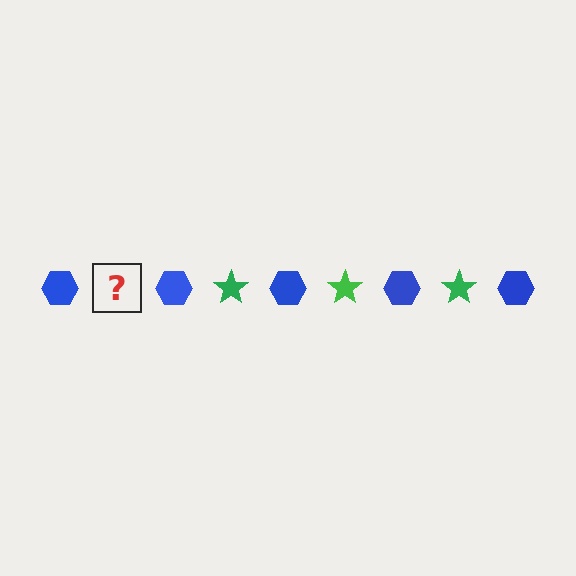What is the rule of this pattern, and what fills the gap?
The rule is that the pattern alternates between blue hexagon and green star. The gap should be filled with a green star.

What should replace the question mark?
The question mark should be replaced with a green star.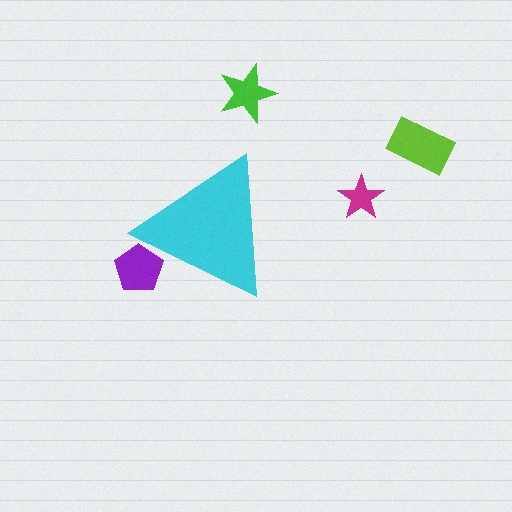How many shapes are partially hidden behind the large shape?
1 shape is partially hidden.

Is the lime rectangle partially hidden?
No, the lime rectangle is fully visible.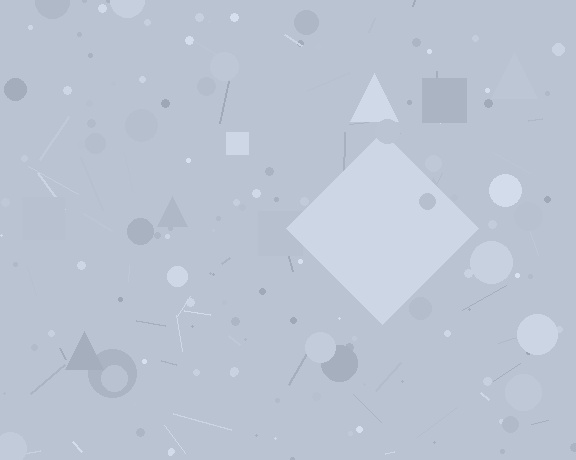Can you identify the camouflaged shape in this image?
The camouflaged shape is a diamond.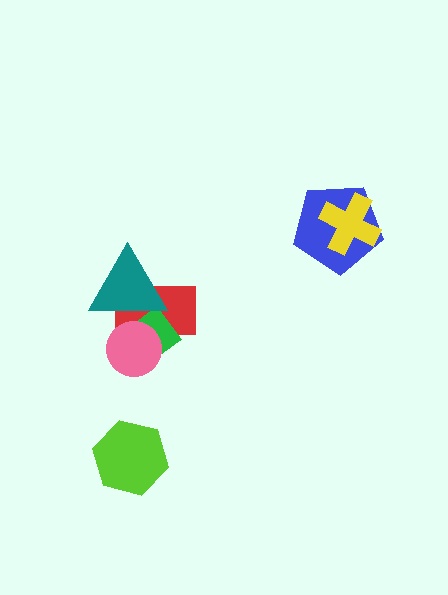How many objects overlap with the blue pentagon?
1 object overlaps with the blue pentagon.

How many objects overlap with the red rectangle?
3 objects overlap with the red rectangle.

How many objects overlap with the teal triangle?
3 objects overlap with the teal triangle.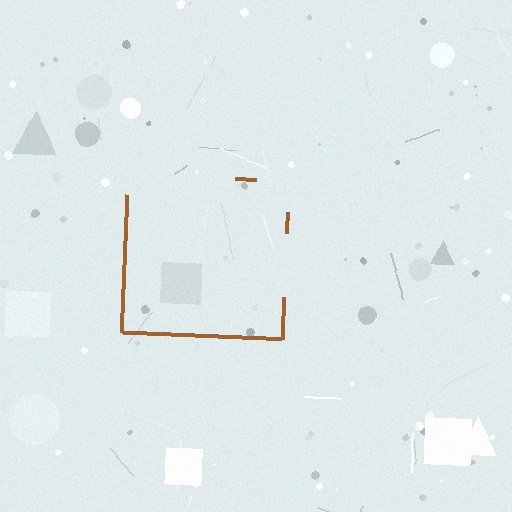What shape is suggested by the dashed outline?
The dashed outline suggests a square.